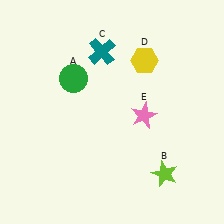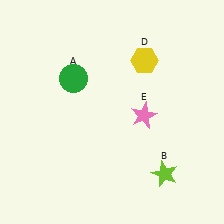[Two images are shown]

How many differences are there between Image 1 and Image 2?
There is 1 difference between the two images.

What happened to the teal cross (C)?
The teal cross (C) was removed in Image 2. It was in the top-left area of Image 1.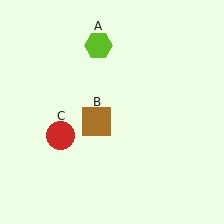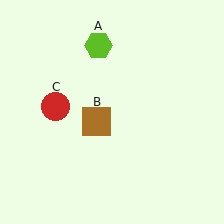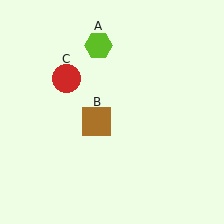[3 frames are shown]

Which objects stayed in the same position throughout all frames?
Lime hexagon (object A) and brown square (object B) remained stationary.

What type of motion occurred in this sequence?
The red circle (object C) rotated clockwise around the center of the scene.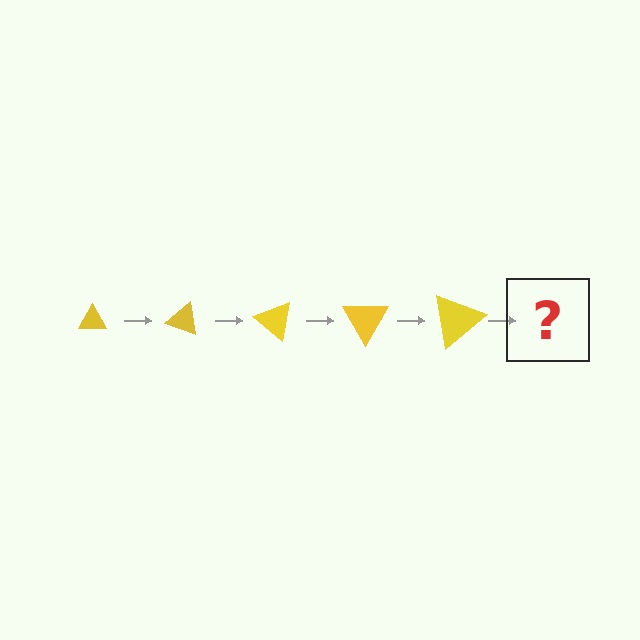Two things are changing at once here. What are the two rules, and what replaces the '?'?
The two rules are that the triangle grows larger each step and it rotates 20 degrees each step. The '?' should be a triangle, larger than the previous one and rotated 100 degrees from the start.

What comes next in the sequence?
The next element should be a triangle, larger than the previous one and rotated 100 degrees from the start.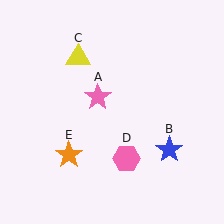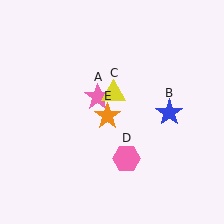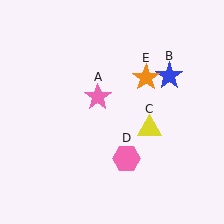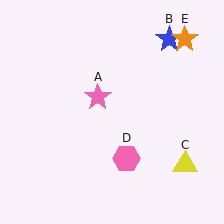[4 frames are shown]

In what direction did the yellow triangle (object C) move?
The yellow triangle (object C) moved down and to the right.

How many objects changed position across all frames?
3 objects changed position: blue star (object B), yellow triangle (object C), orange star (object E).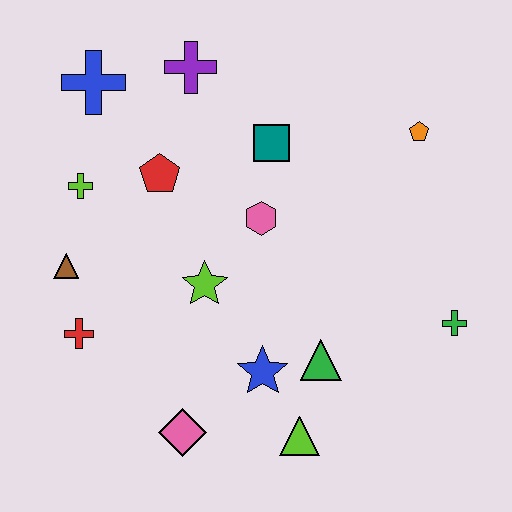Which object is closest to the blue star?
The green triangle is closest to the blue star.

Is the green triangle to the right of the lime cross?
Yes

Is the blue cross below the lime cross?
No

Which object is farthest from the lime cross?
The green cross is farthest from the lime cross.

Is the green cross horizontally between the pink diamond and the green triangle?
No